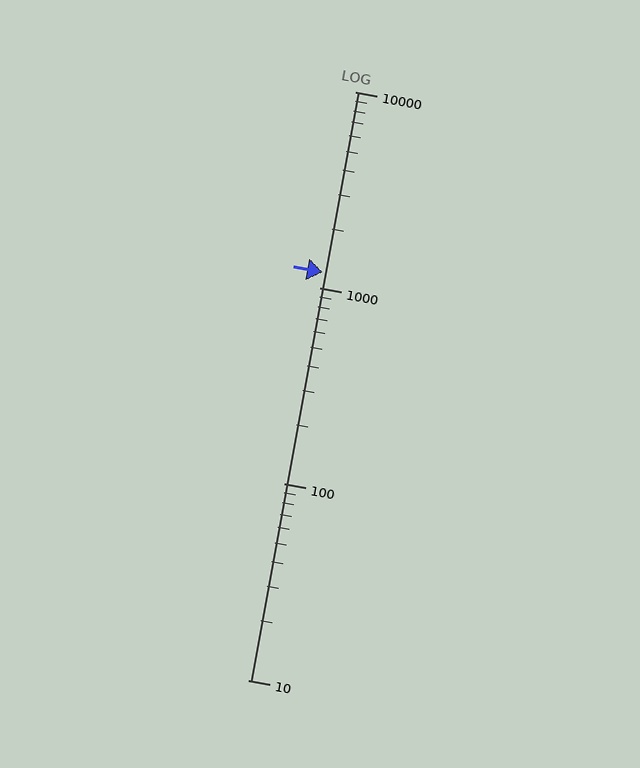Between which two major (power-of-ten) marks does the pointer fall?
The pointer is between 1000 and 10000.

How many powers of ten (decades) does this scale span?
The scale spans 3 decades, from 10 to 10000.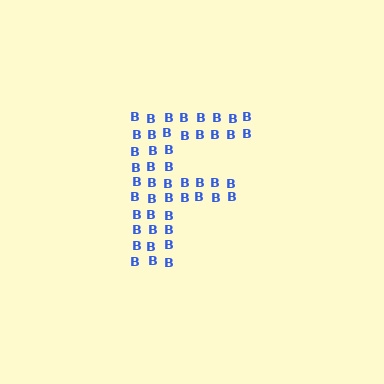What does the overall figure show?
The overall figure shows the letter F.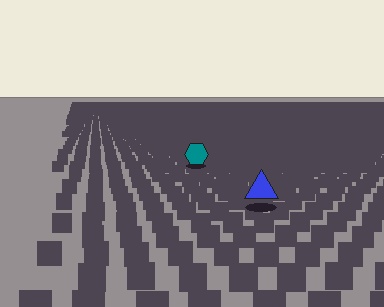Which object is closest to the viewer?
The blue triangle is closest. The texture marks near it are larger and more spread out.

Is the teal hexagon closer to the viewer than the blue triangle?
No. The blue triangle is closer — you can tell from the texture gradient: the ground texture is coarser near it.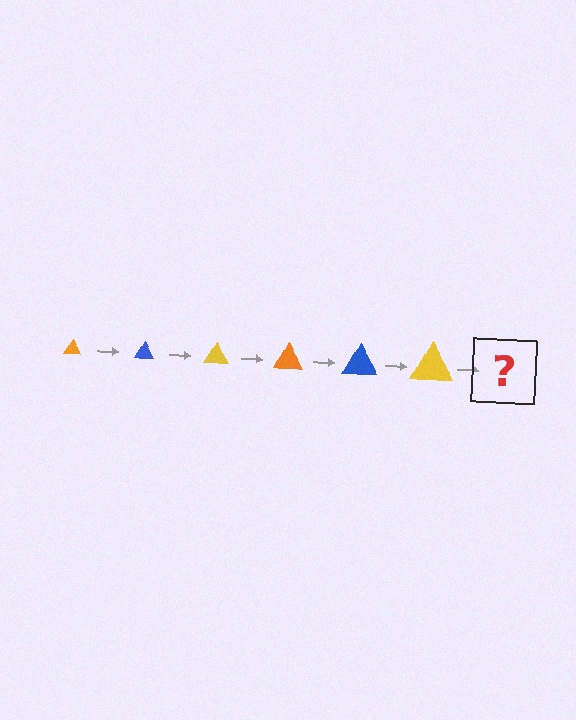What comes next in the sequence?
The next element should be an orange triangle, larger than the previous one.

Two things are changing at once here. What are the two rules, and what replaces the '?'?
The two rules are that the triangle grows larger each step and the color cycles through orange, blue, and yellow. The '?' should be an orange triangle, larger than the previous one.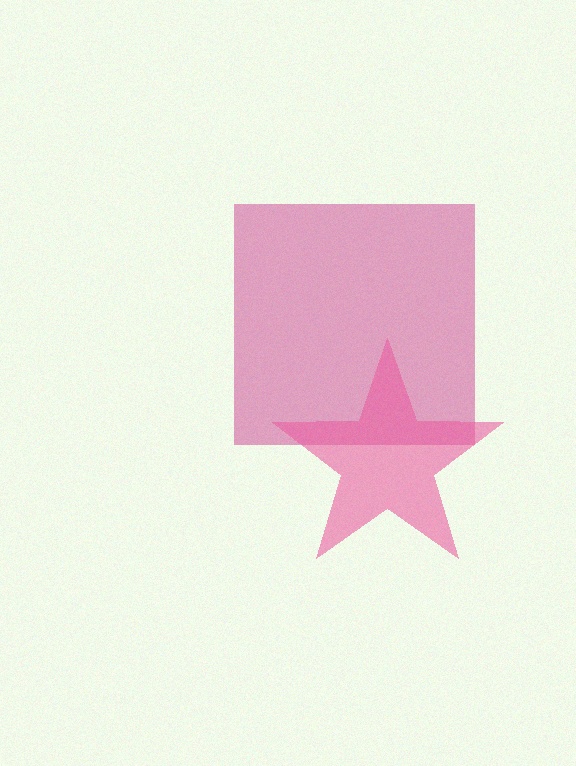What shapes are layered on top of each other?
The layered shapes are: a magenta square, a pink star.